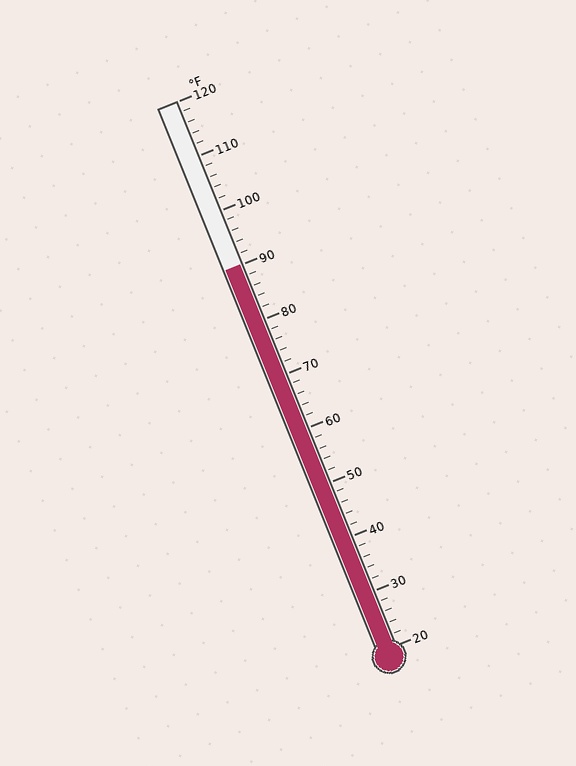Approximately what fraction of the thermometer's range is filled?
The thermometer is filled to approximately 70% of its range.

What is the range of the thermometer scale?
The thermometer scale ranges from 20°F to 120°F.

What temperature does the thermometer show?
The thermometer shows approximately 90°F.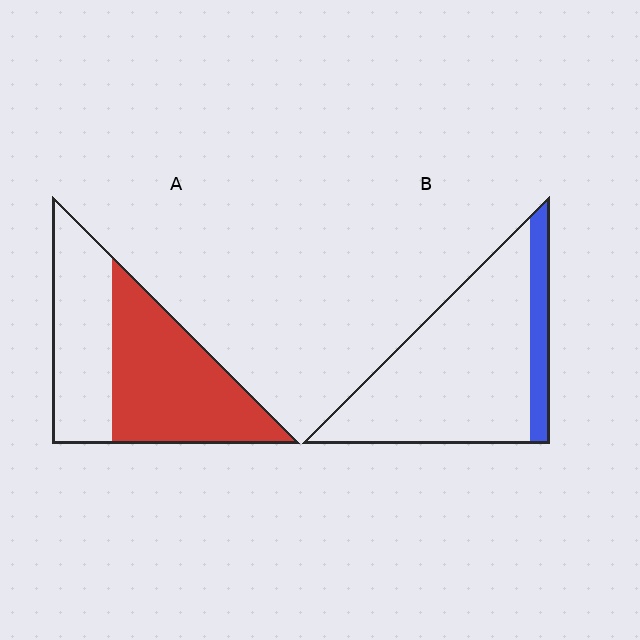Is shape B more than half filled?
No.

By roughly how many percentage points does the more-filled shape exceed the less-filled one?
By roughly 40 percentage points (A over B).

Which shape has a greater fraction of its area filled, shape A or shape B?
Shape A.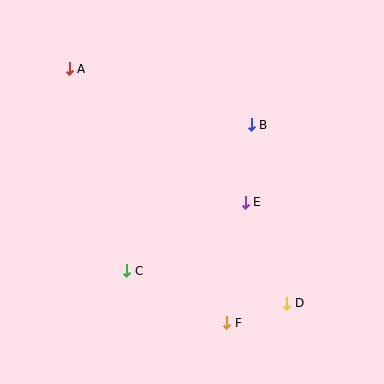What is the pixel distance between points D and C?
The distance between D and C is 163 pixels.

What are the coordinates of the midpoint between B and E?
The midpoint between B and E is at (248, 163).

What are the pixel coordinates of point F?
Point F is at (227, 323).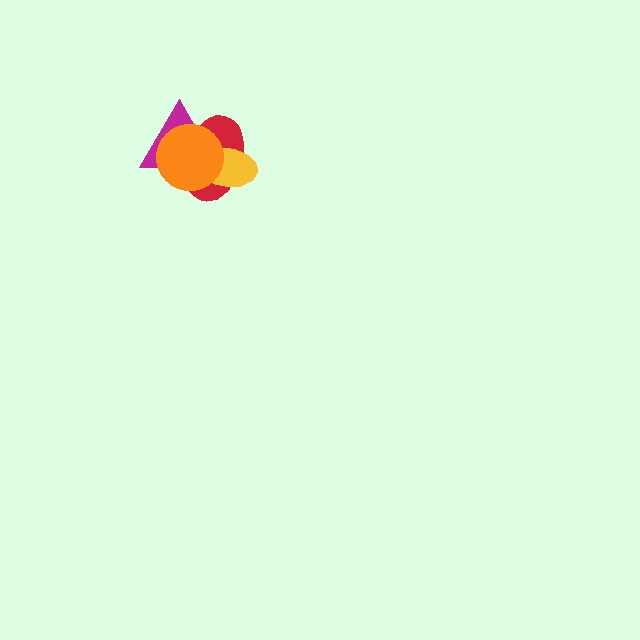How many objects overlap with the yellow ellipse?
3 objects overlap with the yellow ellipse.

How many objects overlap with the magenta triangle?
3 objects overlap with the magenta triangle.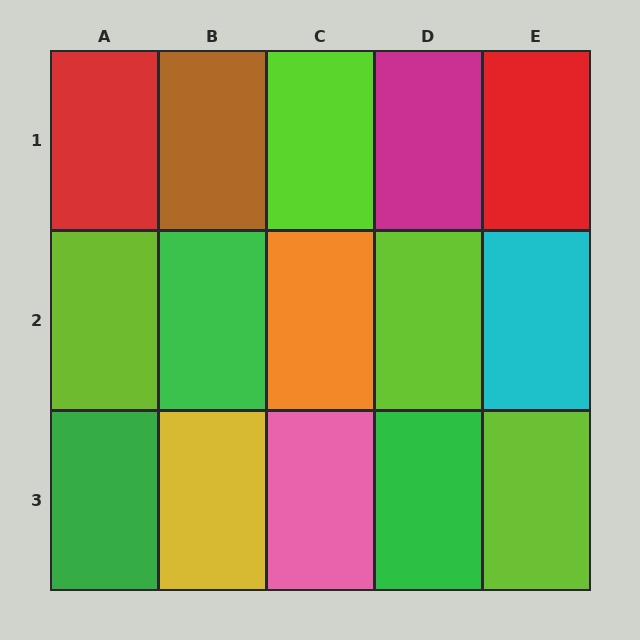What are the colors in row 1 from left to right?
Red, brown, lime, magenta, red.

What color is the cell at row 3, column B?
Yellow.